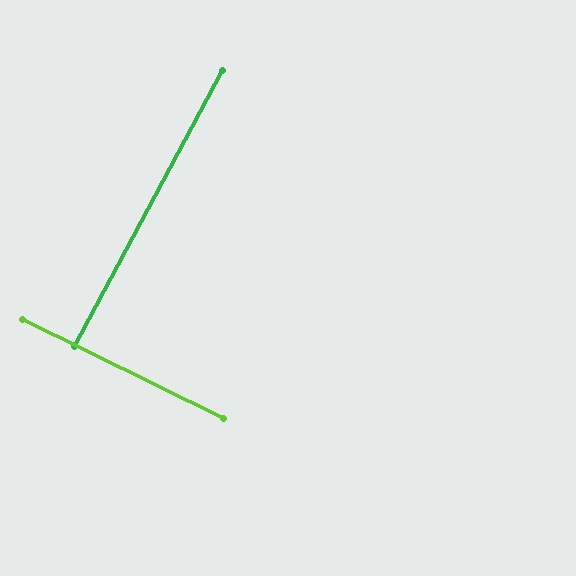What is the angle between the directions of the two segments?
Approximately 88 degrees.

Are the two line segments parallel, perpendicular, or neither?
Perpendicular — they meet at approximately 88°.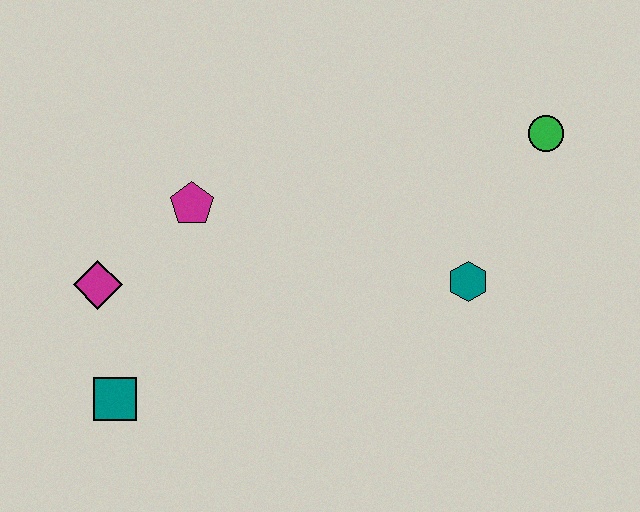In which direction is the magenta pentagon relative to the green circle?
The magenta pentagon is to the left of the green circle.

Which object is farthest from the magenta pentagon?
The green circle is farthest from the magenta pentagon.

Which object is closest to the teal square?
The magenta diamond is closest to the teal square.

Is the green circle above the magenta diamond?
Yes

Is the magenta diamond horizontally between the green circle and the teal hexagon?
No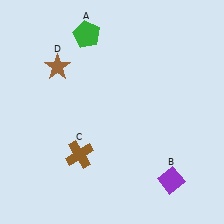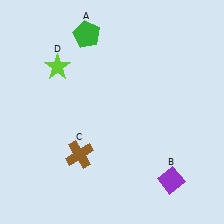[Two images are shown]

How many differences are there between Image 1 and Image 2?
There is 1 difference between the two images.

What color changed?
The star (D) changed from brown in Image 1 to lime in Image 2.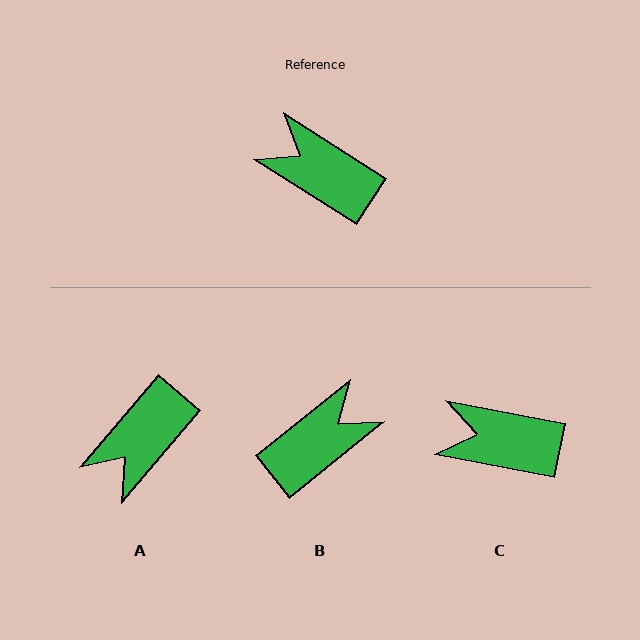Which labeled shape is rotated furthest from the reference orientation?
B, about 109 degrees away.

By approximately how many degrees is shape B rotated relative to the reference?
Approximately 109 degrees clockwise.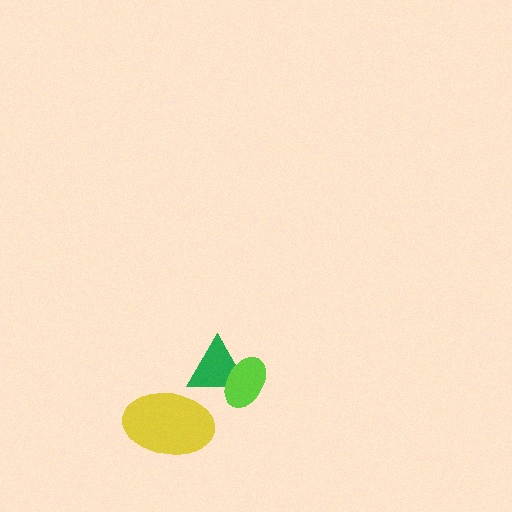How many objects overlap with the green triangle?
2 objects overlap with the green triangle.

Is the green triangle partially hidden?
Yes, it is partially covered by another shape.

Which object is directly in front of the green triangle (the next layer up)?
The lime ellipse is directly in front of the green triangle.